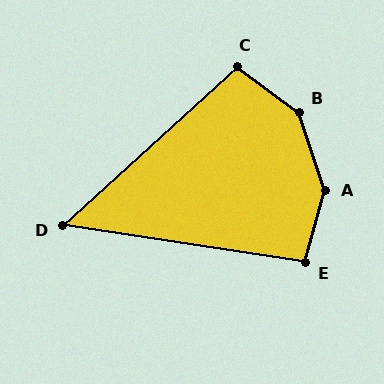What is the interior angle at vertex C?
Approximately 101 degrees (obtuse).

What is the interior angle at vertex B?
Approximately 145 degrees (obtuse).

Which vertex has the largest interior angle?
A, at approximately 146 degrees.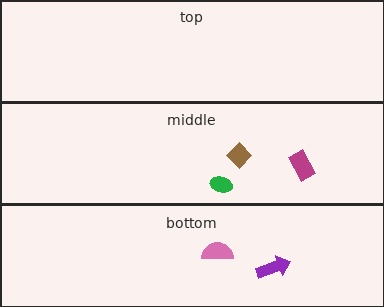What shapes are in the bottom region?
The pink semicircle, the purple arrow.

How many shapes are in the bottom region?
2.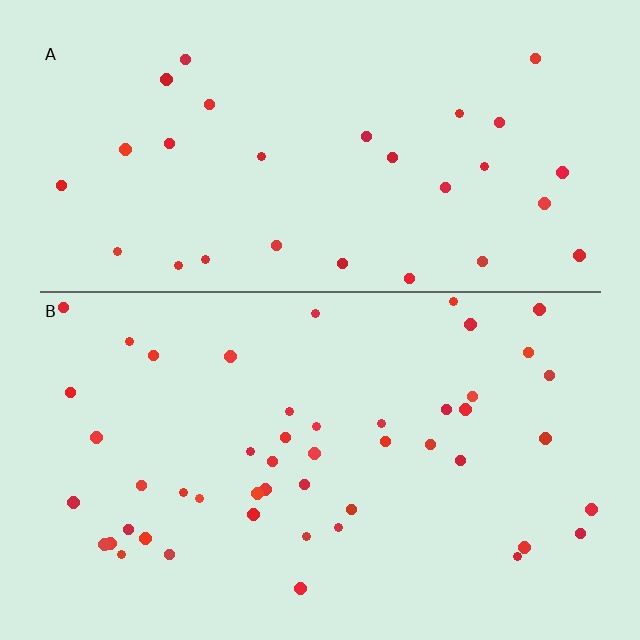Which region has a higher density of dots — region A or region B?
B (the bottom).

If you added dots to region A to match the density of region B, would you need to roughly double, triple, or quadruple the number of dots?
Approximately double.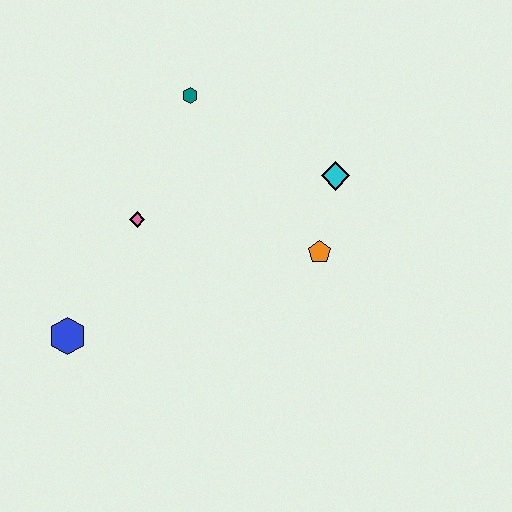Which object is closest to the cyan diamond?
The orange pentagon is closest to the cyan diamond.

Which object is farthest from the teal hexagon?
The blue hexagon is farthest from the teal hexagon.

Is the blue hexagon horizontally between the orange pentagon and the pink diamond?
No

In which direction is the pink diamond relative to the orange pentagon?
The pink diamond is to the left of the orange pentagon.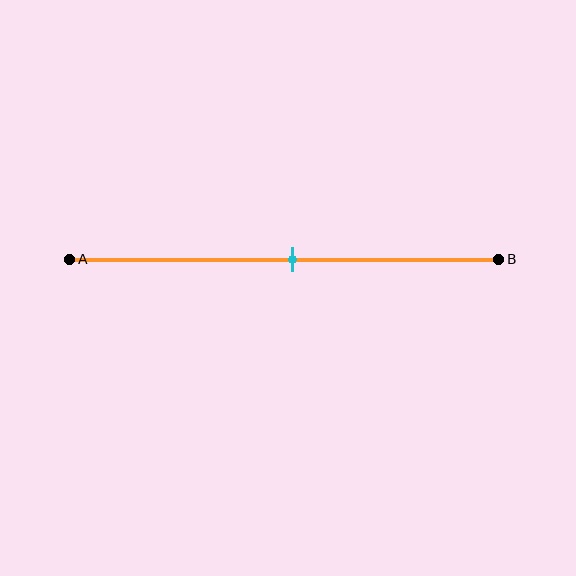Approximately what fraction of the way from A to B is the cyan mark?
The cyan mark is approximately 50% of the way from A to B.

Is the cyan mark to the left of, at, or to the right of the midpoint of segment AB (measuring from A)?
The cyan mark is approximately at the midpoint of segment AB.